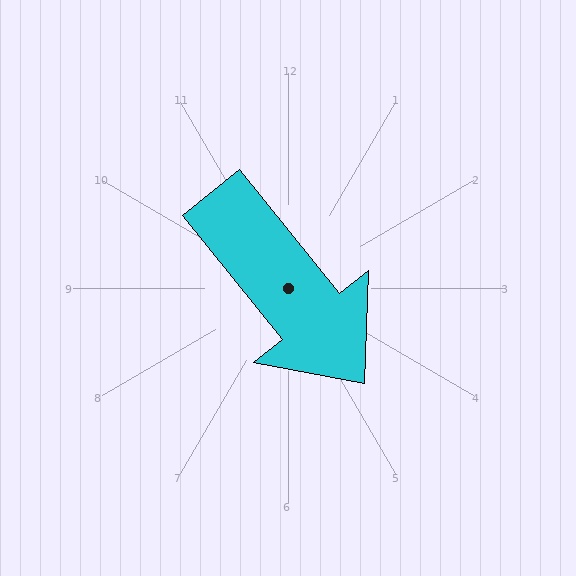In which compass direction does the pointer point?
Southeast.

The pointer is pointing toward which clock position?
Roughly 5 o'clock.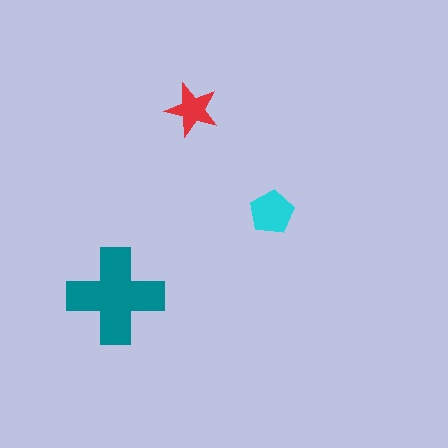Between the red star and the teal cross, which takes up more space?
The teal cross.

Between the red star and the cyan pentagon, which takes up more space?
The cyan pentagon.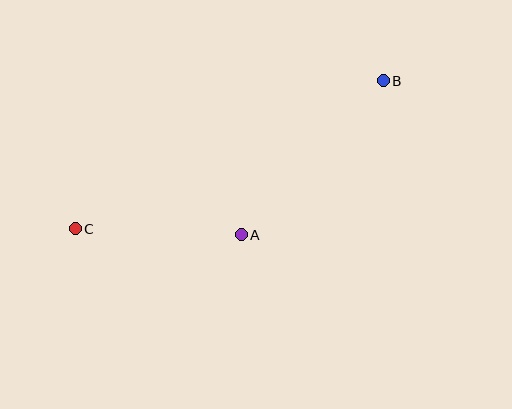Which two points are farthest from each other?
Points B and C are farthest from each other.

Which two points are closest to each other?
Points A and C are closest to each other.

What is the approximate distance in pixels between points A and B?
The distance between A and B is approximately 209 pixels.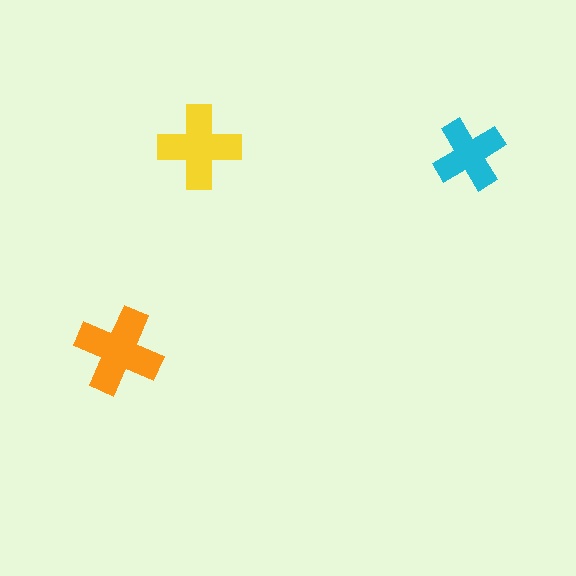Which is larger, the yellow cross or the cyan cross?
The yellow one.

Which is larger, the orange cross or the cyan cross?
The orange one.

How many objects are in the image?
There are 3 objects in the image.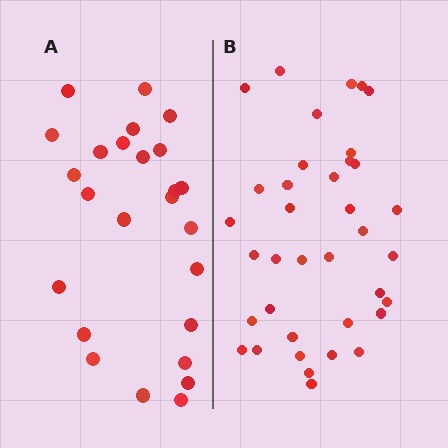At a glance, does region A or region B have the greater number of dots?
Region B (the right region) has more dots.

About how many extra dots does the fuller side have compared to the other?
Region B has roughly 12 or so more dots than region A.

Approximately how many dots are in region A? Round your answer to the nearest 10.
About 20 dots. (The exact count is 25, which rounds to 20.)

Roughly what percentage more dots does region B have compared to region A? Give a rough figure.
About 50% more.